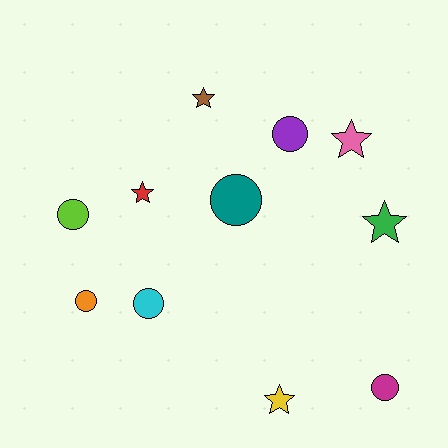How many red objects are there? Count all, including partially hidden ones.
There is 1 red object.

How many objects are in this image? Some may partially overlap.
There are 11 objects.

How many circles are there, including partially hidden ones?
There are 6 circles.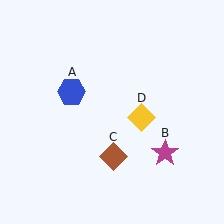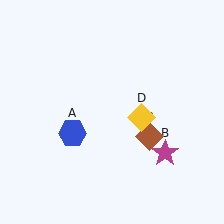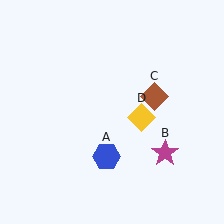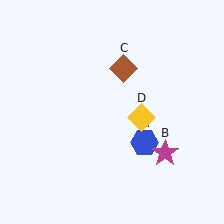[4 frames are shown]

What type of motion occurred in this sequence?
The blue hexagon (object A), brown diamond (object C) rotated counterclockwise around the center of the scene.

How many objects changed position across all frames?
2 objects changed position: blue hexagon (object A), brown diamond (object C).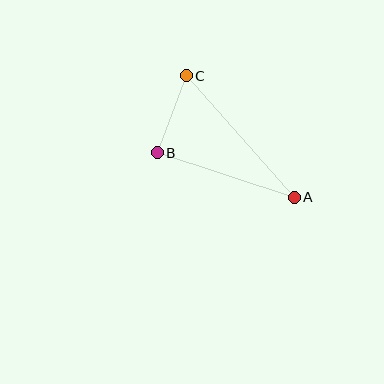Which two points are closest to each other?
Points B and C are closest to each other.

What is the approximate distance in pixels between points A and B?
The distance between A and B is approximately 144 pixels.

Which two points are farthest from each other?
Points A and C are farthest from each other.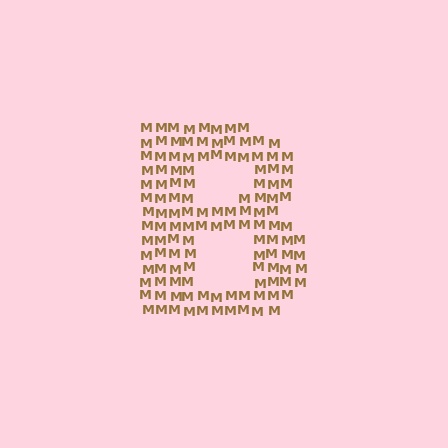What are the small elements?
The small elements are letter M's.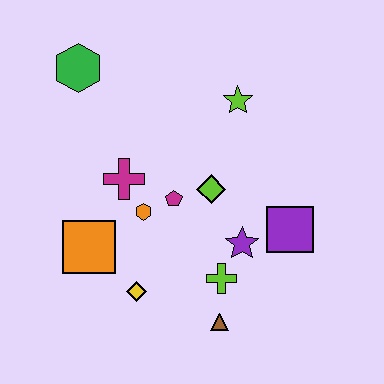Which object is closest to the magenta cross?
The orange hexagon is closest to the magenta cross.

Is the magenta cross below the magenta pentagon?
No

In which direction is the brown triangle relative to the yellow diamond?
The brown triangle is to the right of the yellow diamond.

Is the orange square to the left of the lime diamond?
Yes